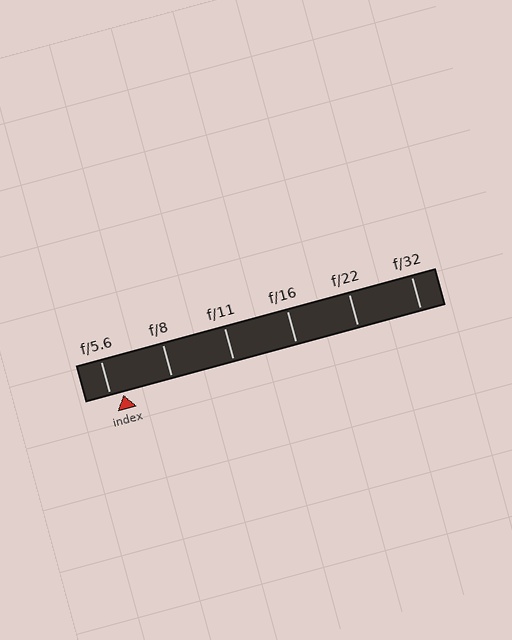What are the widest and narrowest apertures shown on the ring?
The widest aperture shown is f/5.6 and the narrowest is f/32.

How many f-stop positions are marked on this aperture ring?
There are 6 f-stop positions marked.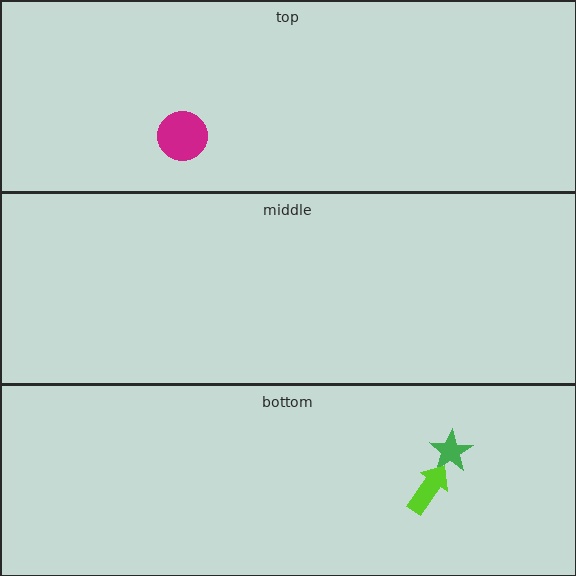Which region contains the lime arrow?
The bottom region.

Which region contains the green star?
The bottom region.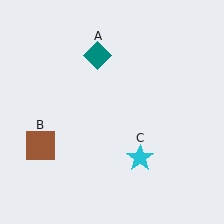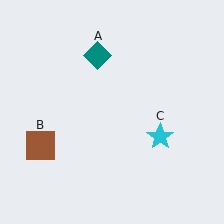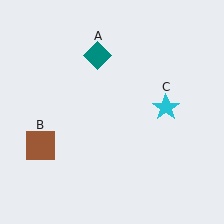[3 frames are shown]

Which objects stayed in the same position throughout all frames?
Teal diamond (object A) and brown square (object B) remained stationary.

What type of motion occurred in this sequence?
The cyan star (object C) rotated counterclockwise around the center of the scene.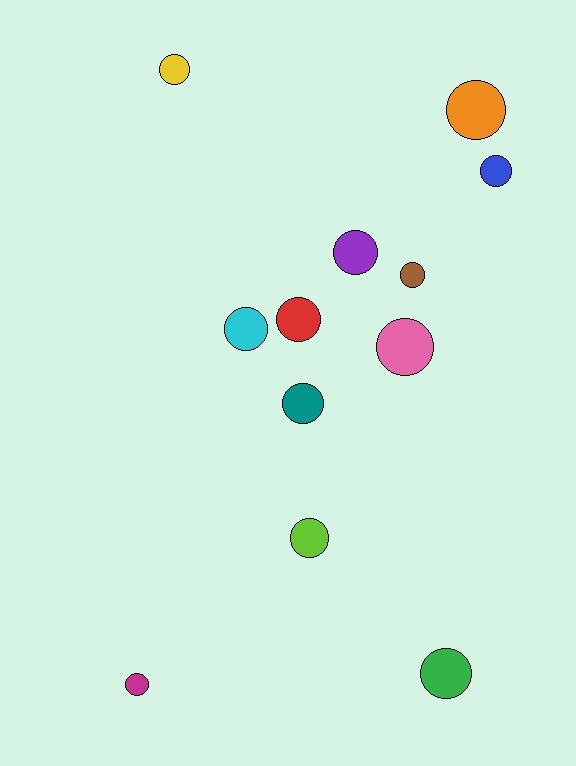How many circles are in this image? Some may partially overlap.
There are 12 circles.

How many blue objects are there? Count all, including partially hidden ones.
There is 1 blue object.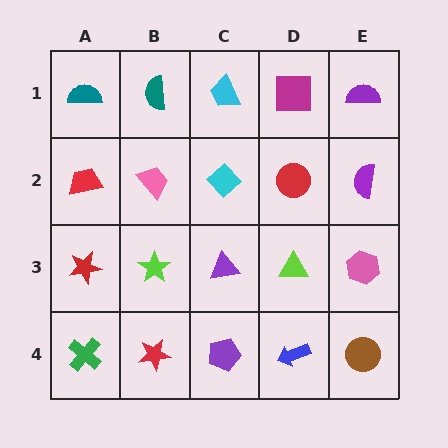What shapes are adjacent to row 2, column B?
A teal semicircle (row 1, column B), a lime star (row 3, column B), a red trapezoid (row 2, column A), a cyan diamond (row 2, column C).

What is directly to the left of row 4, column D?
A purple pentagon.